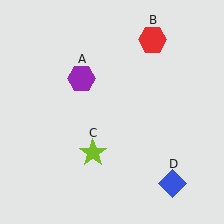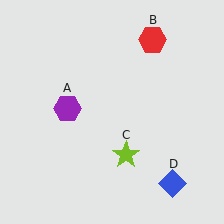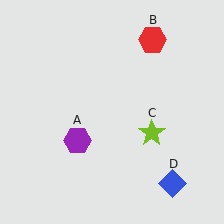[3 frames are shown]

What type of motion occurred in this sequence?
The purple hexagon (object A), lime star (object C) rotated counterclockwise around the center of the scene.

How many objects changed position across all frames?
2 objects changed position: purple hexagon (object A), lime star (object C).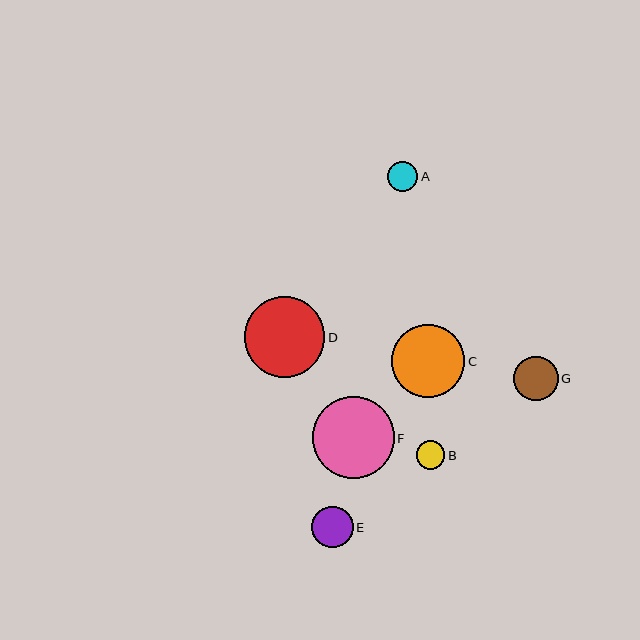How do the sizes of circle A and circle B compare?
Circle A and circle B are approximately the same size.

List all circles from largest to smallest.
From largest to smallest: F, D, C, G, E, A, B.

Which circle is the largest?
Circle F is the largest with a size of approximately 82 pixels.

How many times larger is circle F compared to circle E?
Circle F is approximately 2.0 times the size of circle E.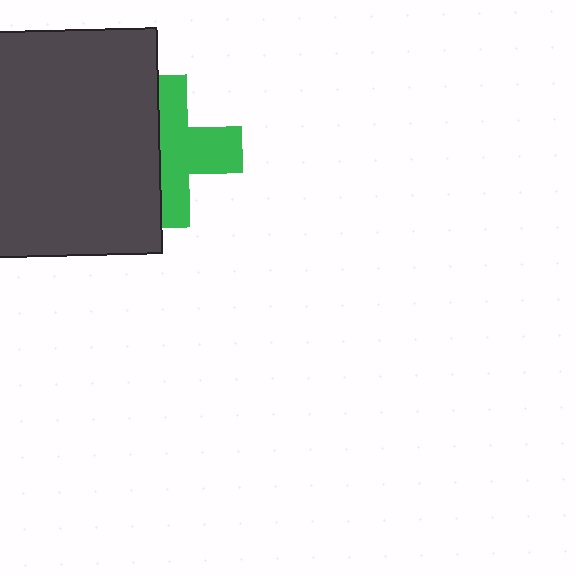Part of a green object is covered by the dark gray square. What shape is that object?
It is a cross.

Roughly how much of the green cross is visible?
About half of it is visible (roughly 56%).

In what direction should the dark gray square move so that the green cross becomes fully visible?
The dark gray square should move left. That is the shortest direction to clear the overlap and leave the green cross fully visible.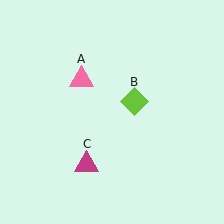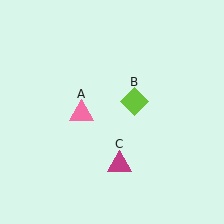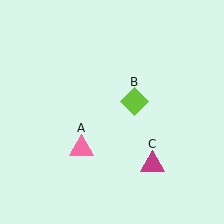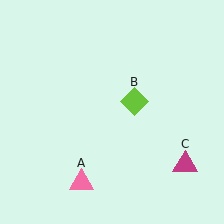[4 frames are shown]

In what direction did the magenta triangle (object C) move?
The magenta triangle (object C) moved right.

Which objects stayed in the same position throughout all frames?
Lime diamond (object B) remained stationary.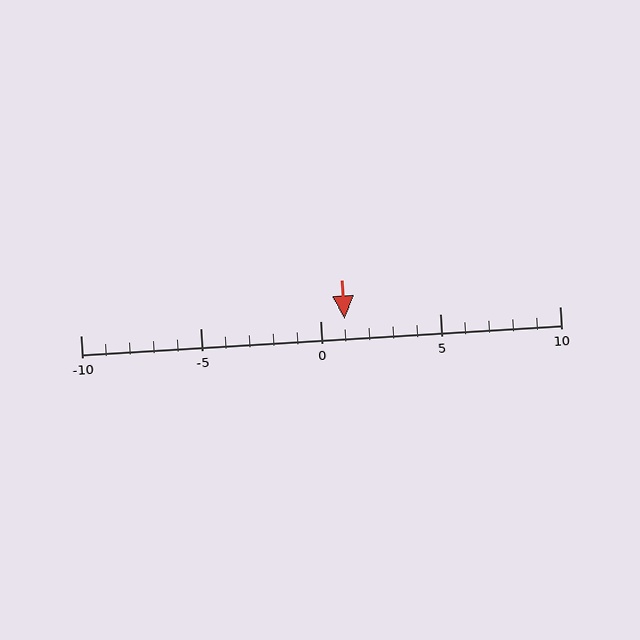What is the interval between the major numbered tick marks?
The major tick marks are spaced 5 units apart.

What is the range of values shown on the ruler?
The ruler shows values from -10 to 10.